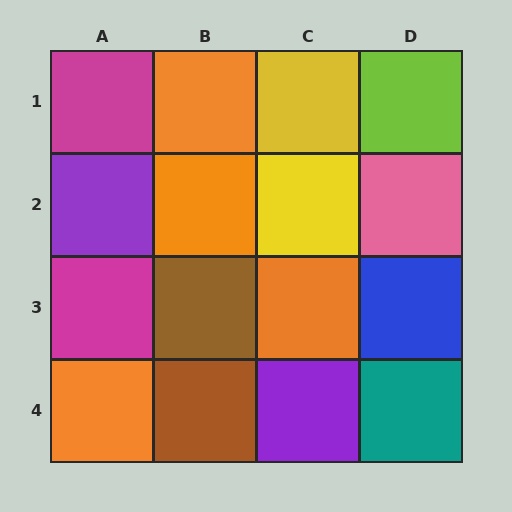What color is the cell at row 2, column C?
Yellow.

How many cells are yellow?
2 cells are yellow.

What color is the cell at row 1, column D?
Lime.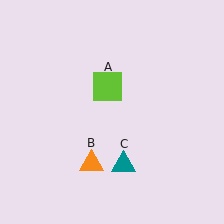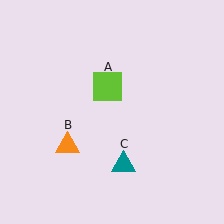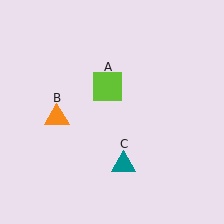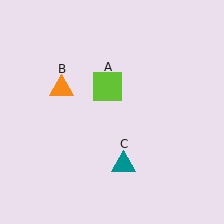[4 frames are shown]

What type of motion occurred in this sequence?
The orange triangle (object B) rotated clockwise around the center of the scene.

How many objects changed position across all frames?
1 object changed position: orange triangle (object B).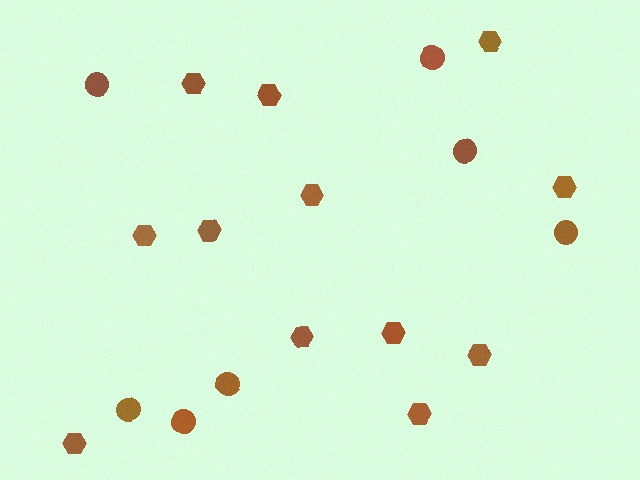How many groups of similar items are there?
There are 2 groups: one group of hexagons (12) and one group of circles (7).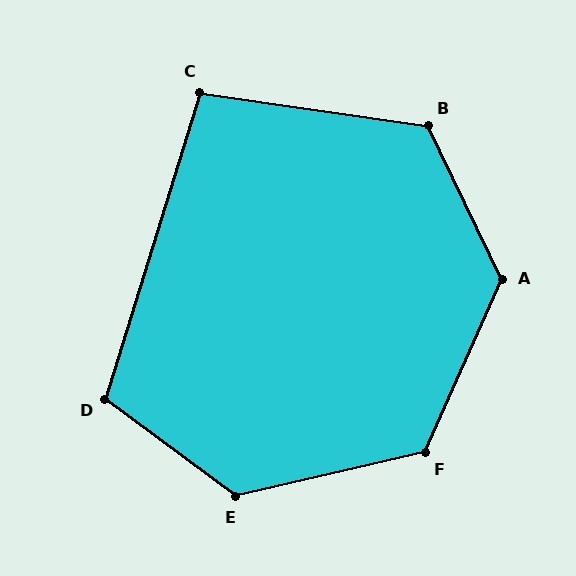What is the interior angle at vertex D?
Approximately 109 degrees (obtuse).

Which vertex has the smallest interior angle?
C, at approximately 99 degrees.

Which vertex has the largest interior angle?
E, at approximately 131 degrees.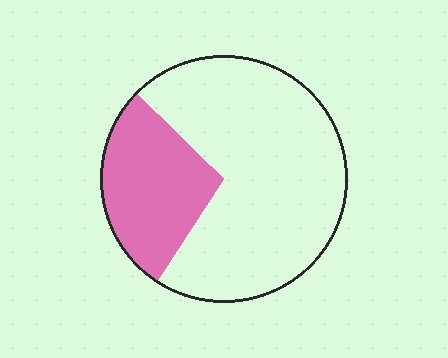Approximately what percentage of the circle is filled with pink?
Approximately 30%.